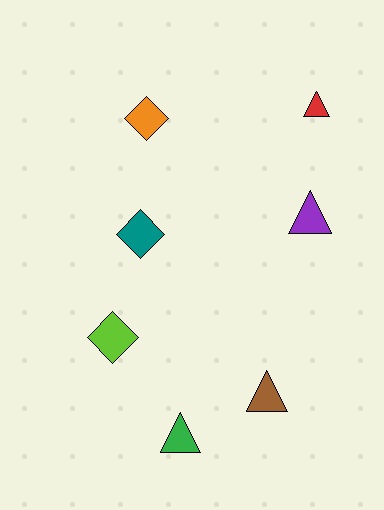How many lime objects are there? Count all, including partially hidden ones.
There is 1 lime object.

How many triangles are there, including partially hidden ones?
There are 4 triangles.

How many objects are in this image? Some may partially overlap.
There are 7 objects.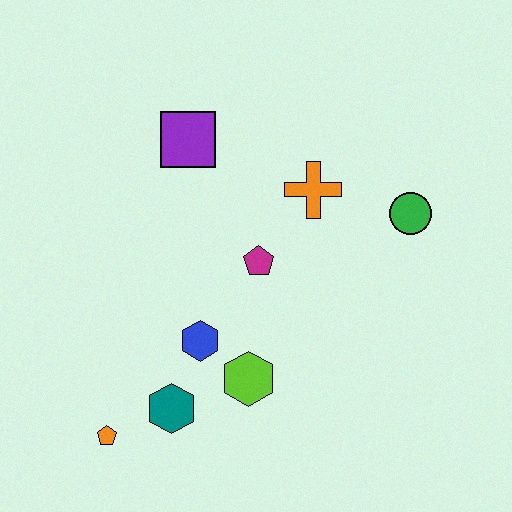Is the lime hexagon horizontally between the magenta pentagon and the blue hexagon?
Yes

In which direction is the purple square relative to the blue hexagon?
The purple square is above the blue hexagon.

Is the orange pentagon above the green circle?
No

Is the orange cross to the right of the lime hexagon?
Yes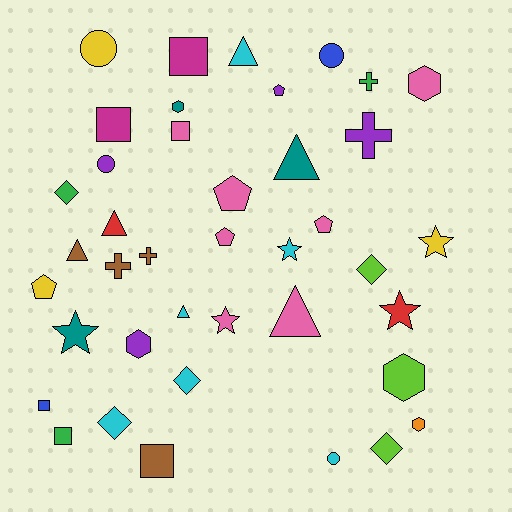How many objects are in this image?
There are 40 objects.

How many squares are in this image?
There are 6 squares.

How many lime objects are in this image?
There are 3 lime objects.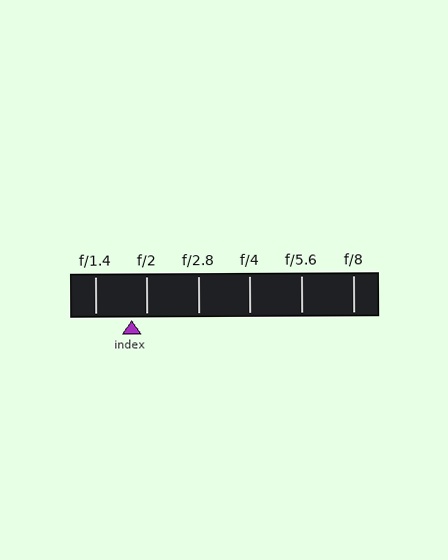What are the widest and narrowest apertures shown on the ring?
The widest aperture shown is f/1.4 and the narrowest is f/8.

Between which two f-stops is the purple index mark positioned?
The index mark is between f/1.4 and f/2.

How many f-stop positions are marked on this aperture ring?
There are 6 f-stop positions marked.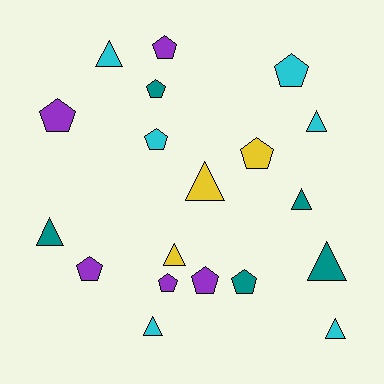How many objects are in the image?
There are 19 objects.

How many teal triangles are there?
There are 3 teal triangles.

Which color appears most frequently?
Cyan, with 6 objects.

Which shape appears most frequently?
Pentagon, with 10 objects.